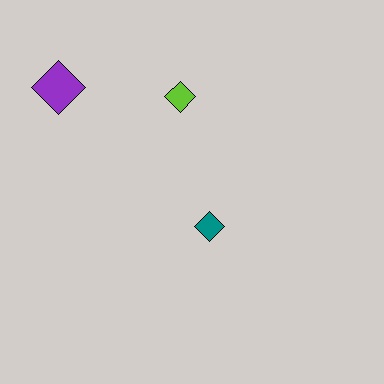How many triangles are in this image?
There are no triangles.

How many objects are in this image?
There are 3 objects.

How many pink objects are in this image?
There are no pink objects.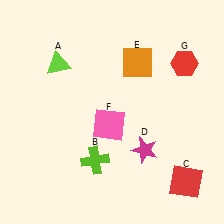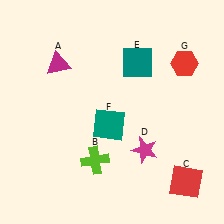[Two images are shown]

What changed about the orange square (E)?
In Image 1, E is orange. In Image 2, it changed to teal.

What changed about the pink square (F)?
In Image 1, F is pink. In Image 2, it changed to teal.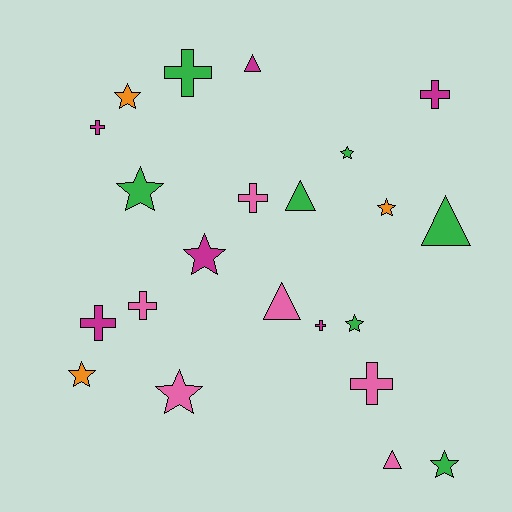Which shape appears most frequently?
Star, with 9 objects.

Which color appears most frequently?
Green, with 7 objects.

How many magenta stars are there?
There is 1 magenta star.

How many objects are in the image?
There are 22 objects.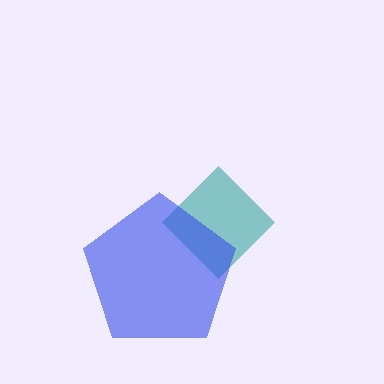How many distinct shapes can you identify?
There are 2 distinct shapes: a teal diamond, a blue pentagon.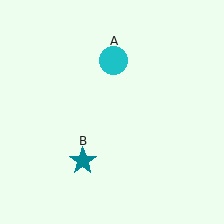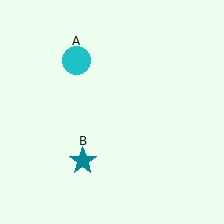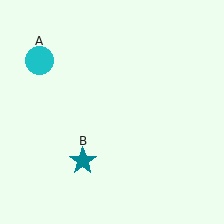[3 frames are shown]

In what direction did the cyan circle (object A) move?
The cyan circle (object A) moved left.